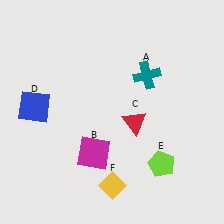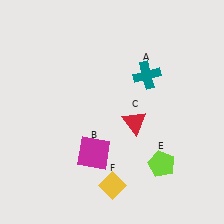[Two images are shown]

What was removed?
The blue square (D) was removed in Image 2.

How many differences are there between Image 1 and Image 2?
There is 1 difference between the two images.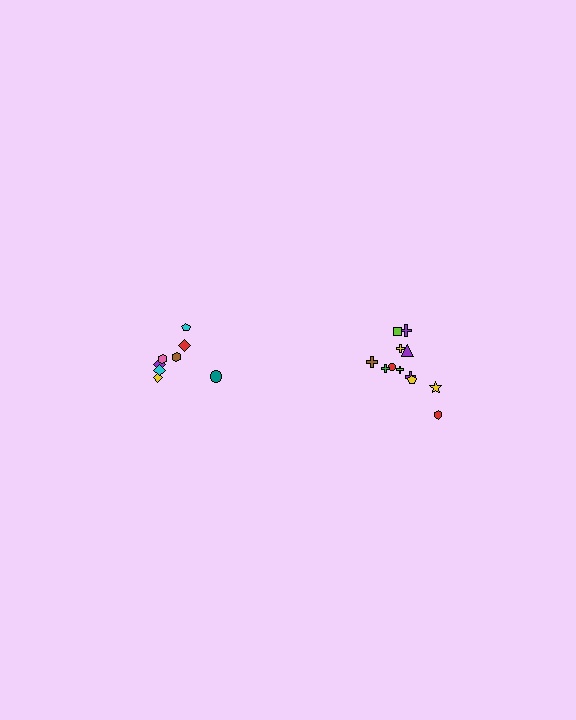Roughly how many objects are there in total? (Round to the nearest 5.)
Roughly 20 objects in total.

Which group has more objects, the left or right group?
The right group.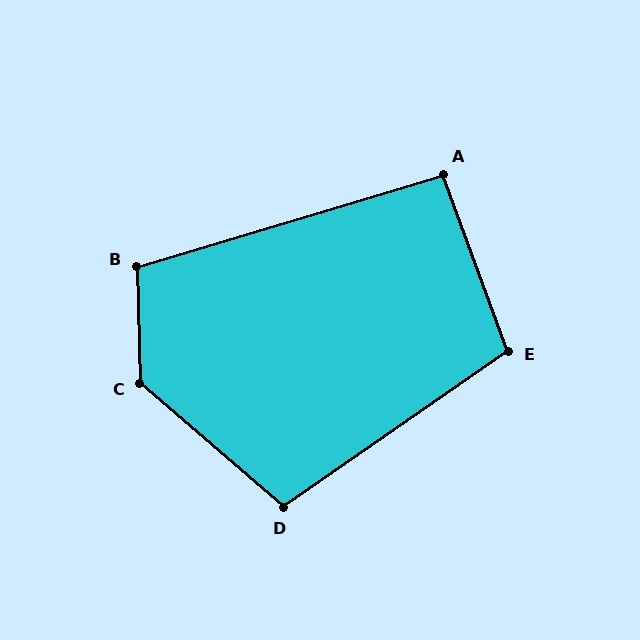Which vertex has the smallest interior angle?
A, at approximately 93 degrees.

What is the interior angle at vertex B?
Approximately 105 degrees (obtuse).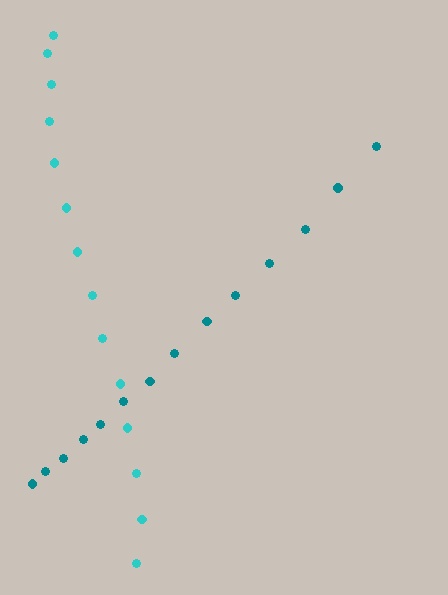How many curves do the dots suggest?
There are 2 distinct paths.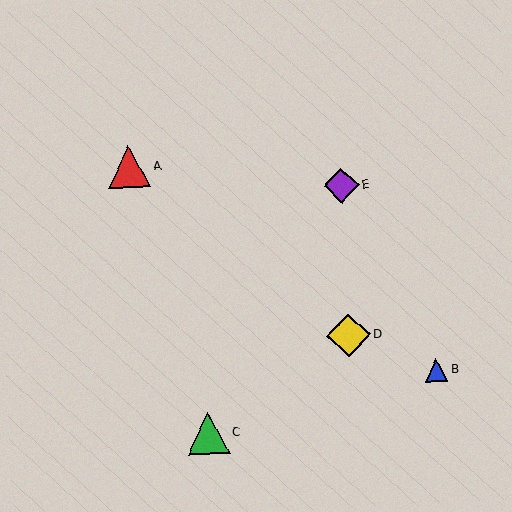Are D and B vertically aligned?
No, D is at x≈349 and B is at x≈436.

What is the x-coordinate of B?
Object B is at x≈436.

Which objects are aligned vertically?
Objects D, E are aligned vertically.